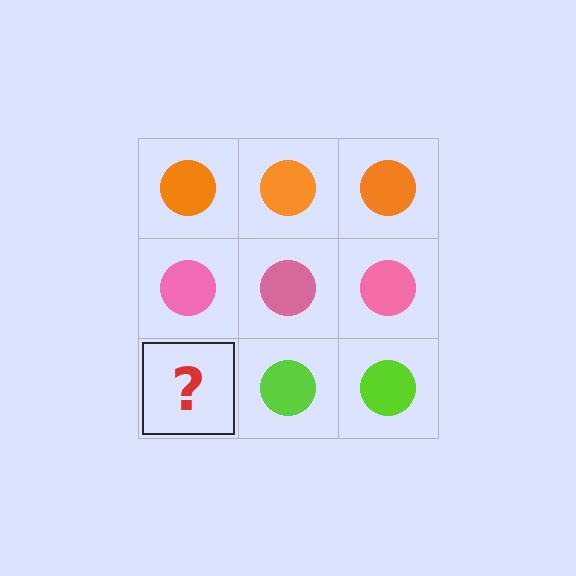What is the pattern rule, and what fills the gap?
The rule is that each row has a consistent color. The gap should be filled with a lime circle.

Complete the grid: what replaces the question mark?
The question mark should be replaced with a lime circle.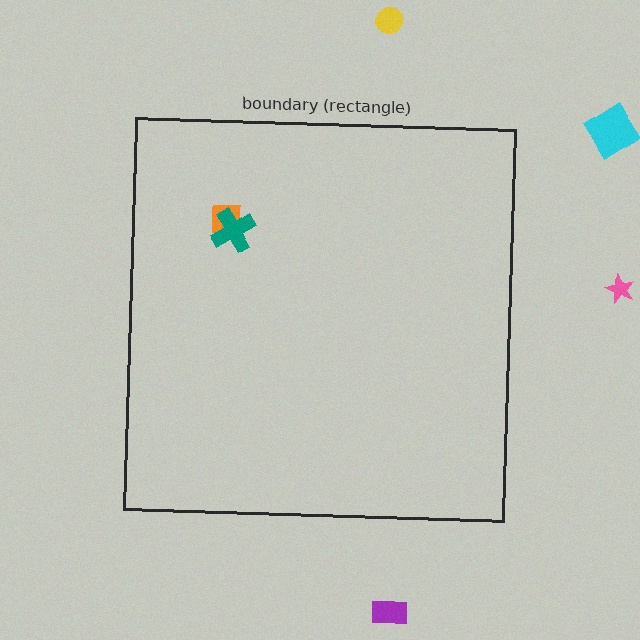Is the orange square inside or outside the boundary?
Inside.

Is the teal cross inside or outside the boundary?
Inside.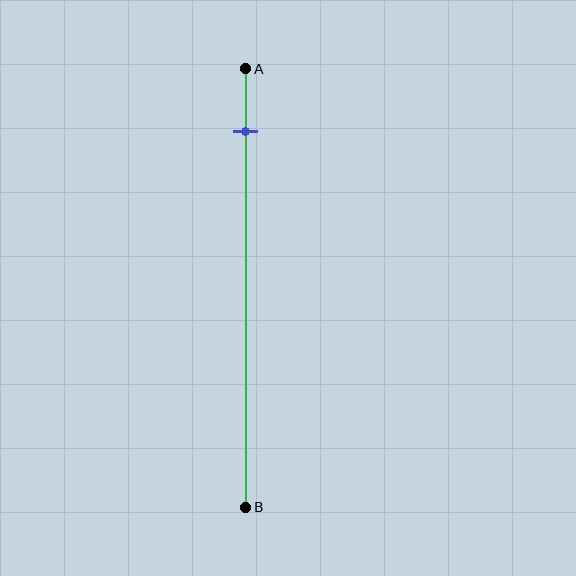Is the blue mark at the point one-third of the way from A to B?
No, the mark is at about 15% from A, not at the 33% one-third point.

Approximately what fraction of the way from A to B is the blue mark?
The blue mark is approximately 15% of the way from A to B.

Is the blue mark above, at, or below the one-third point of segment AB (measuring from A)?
The blue mark is above the one-third point of segment AB.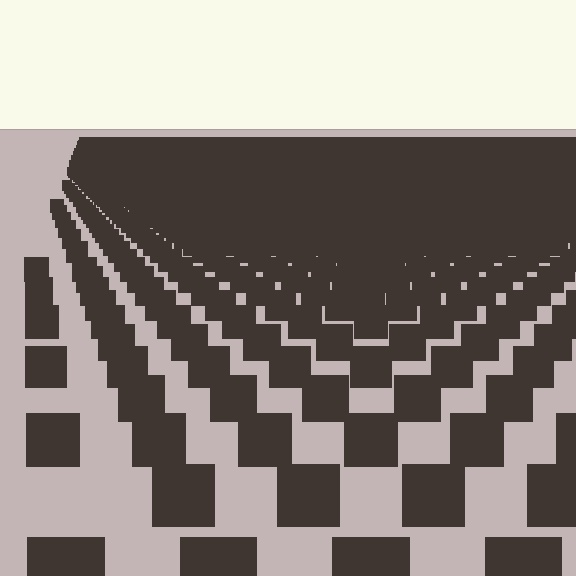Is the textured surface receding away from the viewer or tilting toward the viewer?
The surface is receding away from the viewer. Texture elements get smaller and denser toward the top.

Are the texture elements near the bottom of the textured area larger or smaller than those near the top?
Larger. Near the bottom, elements are closer to the viewer and appear at a bigger on-screen size.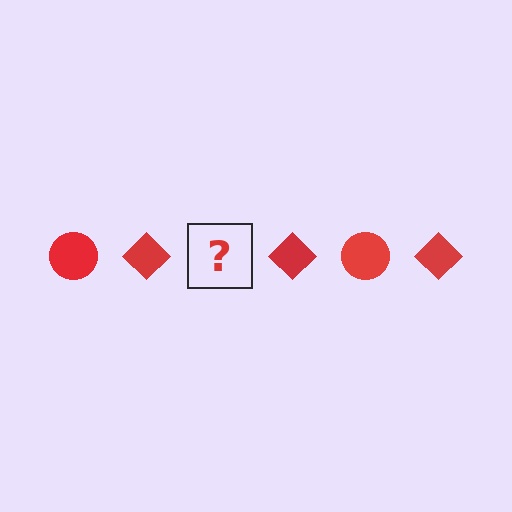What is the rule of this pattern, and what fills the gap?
The rule is that the pattern cycles through circle, diamond shapes in red. The gap should be filled with a red circle.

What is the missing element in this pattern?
The missing element is a red circle.